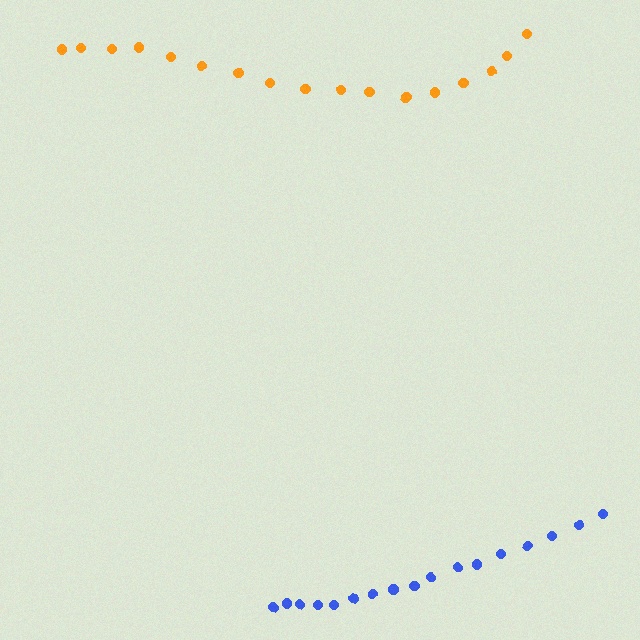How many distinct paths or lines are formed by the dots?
There are 2 distinct paths.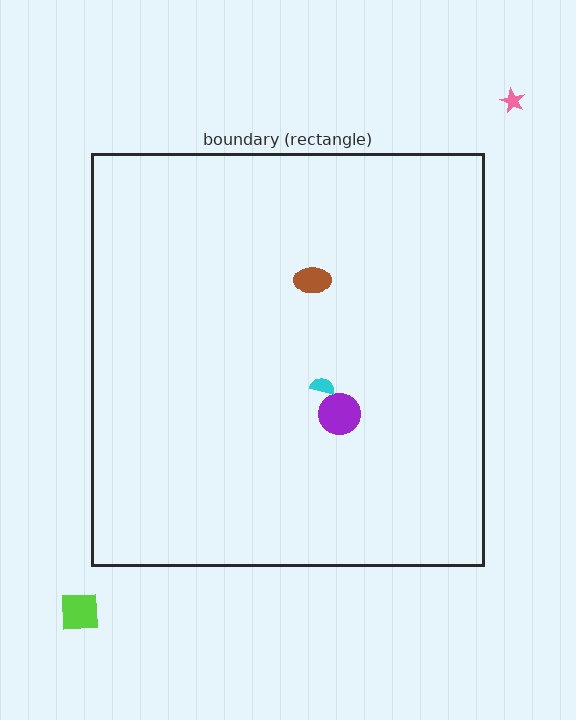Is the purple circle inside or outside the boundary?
Inside.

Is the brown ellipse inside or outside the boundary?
Inside.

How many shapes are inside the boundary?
3 inside, 2 outside.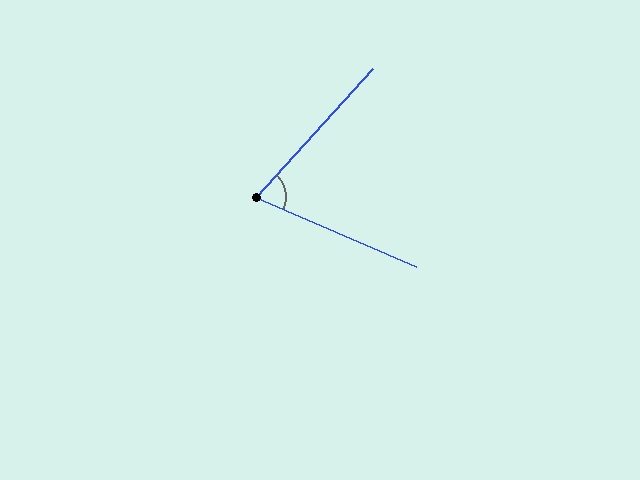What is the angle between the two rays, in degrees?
Approximately 71 degrees.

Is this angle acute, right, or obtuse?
It is acute.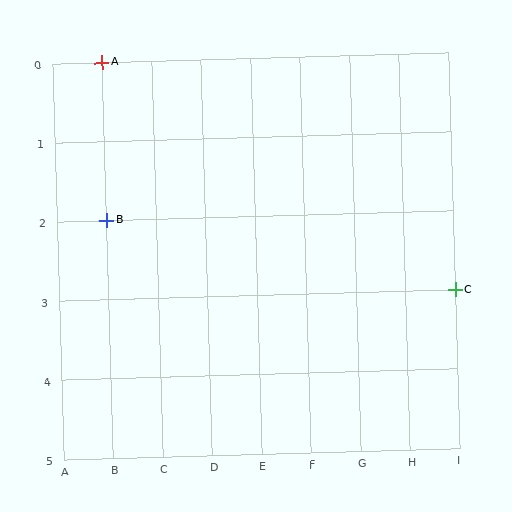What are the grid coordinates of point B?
Point B is at grid coordinates (B, 2).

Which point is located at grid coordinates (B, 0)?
Point A is at (B, 0).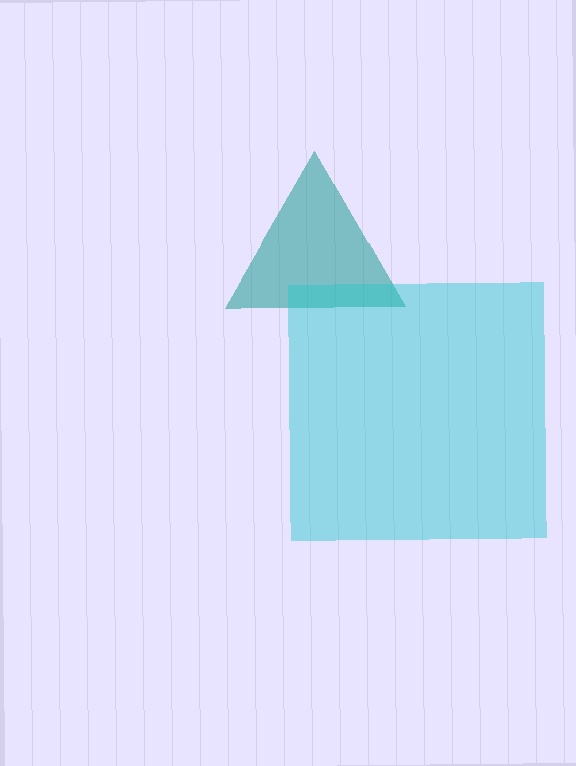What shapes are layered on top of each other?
The layered shapes are: a teal triangle, a cyan square.